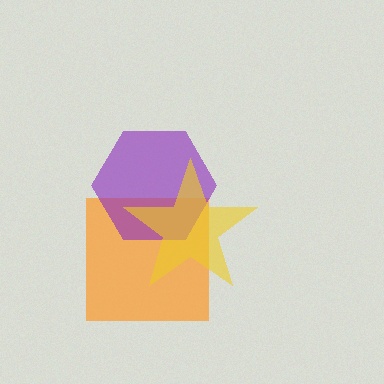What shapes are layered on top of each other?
The layered shapes are: an orange square, a purple hexagon, a yellow star.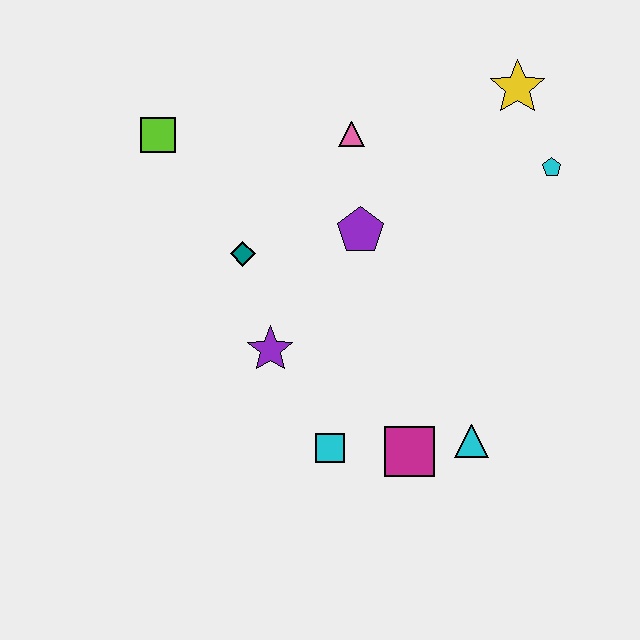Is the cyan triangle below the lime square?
Yes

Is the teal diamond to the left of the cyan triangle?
Yes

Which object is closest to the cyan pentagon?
The yellow star is closest to the cyan pentagon.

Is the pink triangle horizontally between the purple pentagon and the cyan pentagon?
No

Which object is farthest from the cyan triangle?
The lime square is farthest from the cyan triangle.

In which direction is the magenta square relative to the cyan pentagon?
The magenta square is below the cyan pentagon.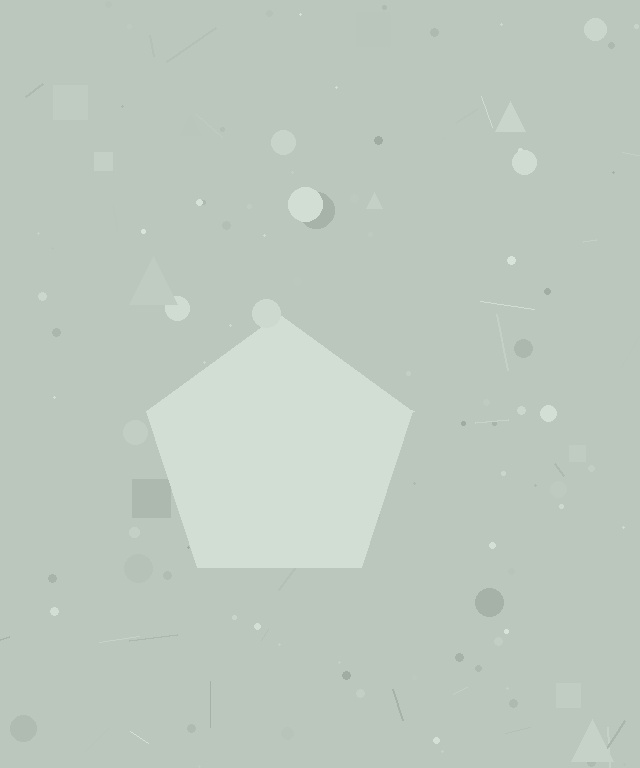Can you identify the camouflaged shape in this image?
The camouflaged shape is a pentagon.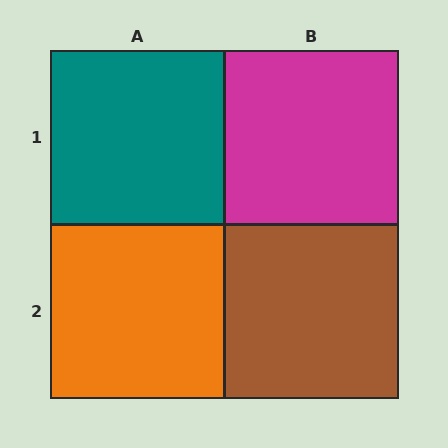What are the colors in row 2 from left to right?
Orange, brown.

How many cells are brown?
1 cell is brown.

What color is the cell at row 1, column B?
Magenta.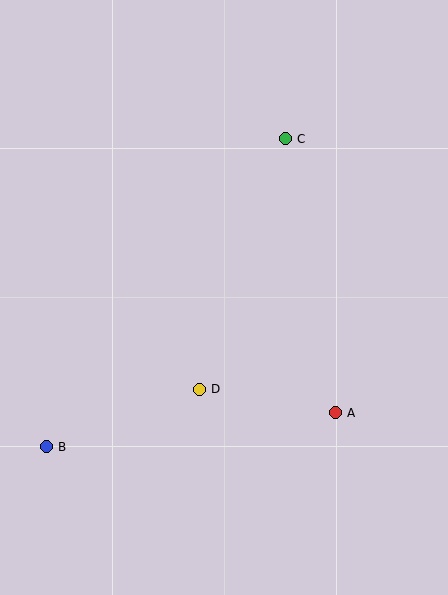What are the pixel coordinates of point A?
Point A is at (335, 413).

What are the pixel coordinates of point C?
Point C is at (285, 139).